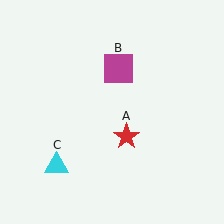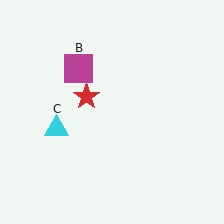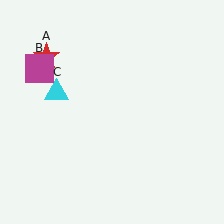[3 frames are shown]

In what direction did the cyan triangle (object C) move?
The cyan triangle (object C) moved up.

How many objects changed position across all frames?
3 objects changed position: red star (object A), magenta square (object B), cyan triangle (object C).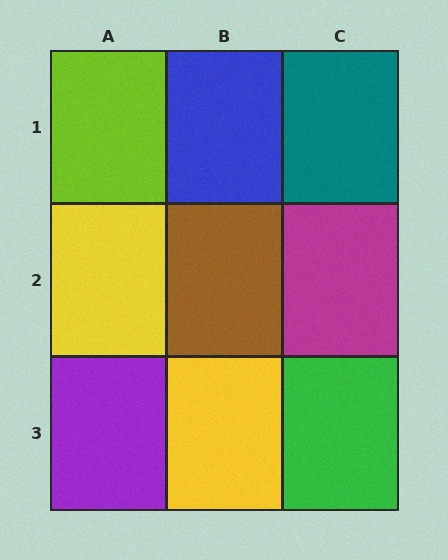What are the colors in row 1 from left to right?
Lime, blue, teal.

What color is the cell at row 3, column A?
Purple.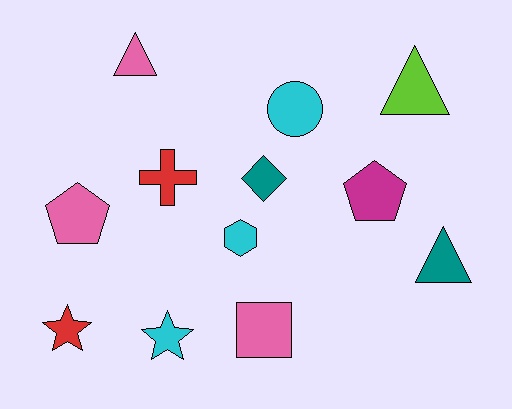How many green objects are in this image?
There are no green objects.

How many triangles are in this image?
There are 3 triangles.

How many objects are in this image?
There are 12 objects.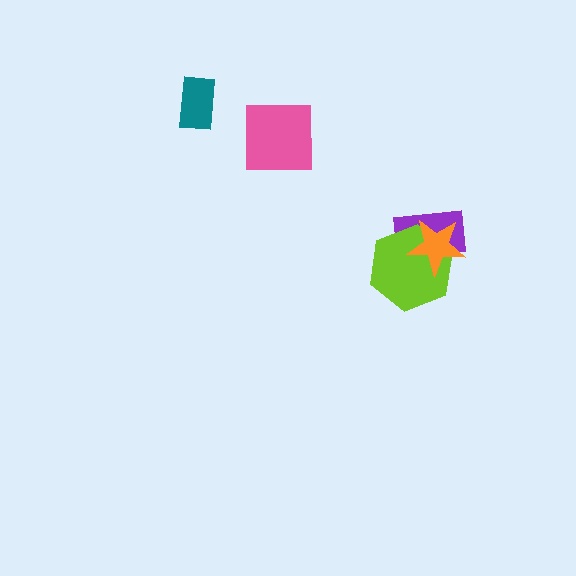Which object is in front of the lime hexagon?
The orange star is in front of the lime hexagon.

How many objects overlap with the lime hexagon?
2 objects overlap with the lime hexagon.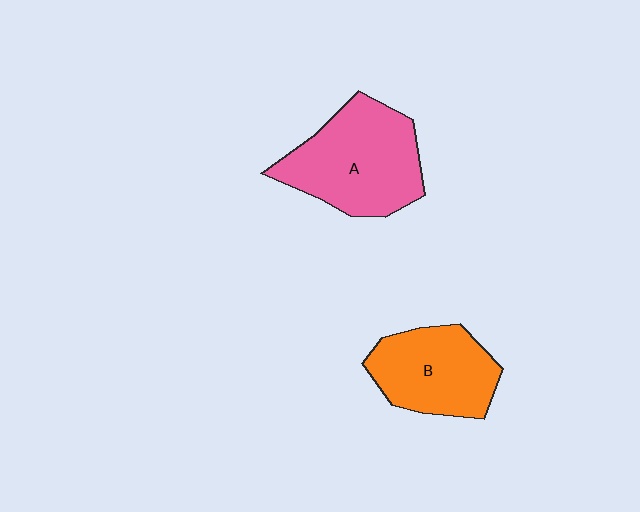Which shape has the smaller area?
Shape B (orange).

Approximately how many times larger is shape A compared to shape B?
Approximately 1.3 times.